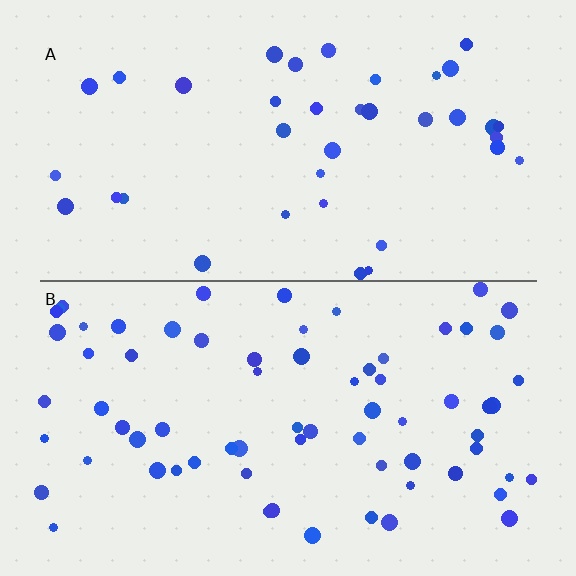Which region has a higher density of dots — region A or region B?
B (the bottom).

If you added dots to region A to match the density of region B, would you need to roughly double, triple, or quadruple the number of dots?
Approximately double.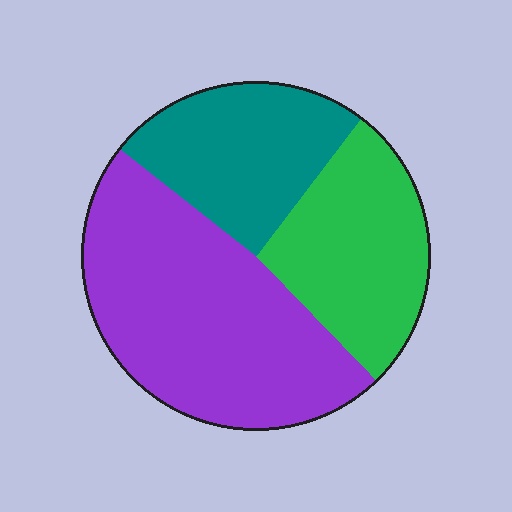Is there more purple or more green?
Purple.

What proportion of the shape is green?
Green covers 27% of the shape.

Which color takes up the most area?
Purple, at roughly 50%.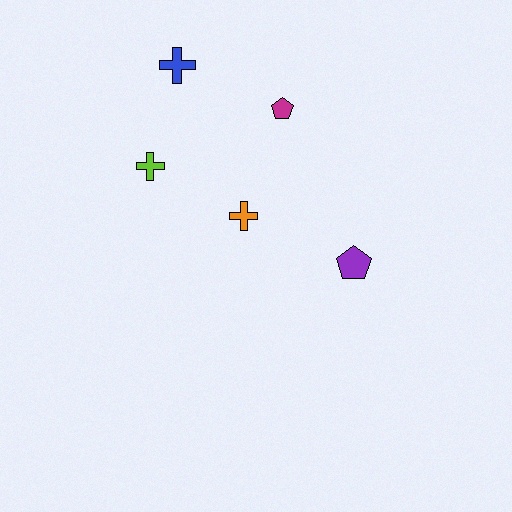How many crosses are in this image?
There are 3 crosses.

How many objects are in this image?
There are 5 objects.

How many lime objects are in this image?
There is 1 lime object.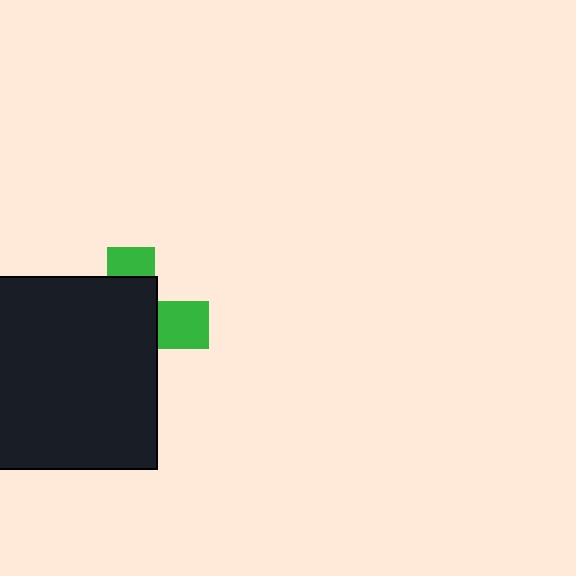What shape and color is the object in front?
The object in front is a black square.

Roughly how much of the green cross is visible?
A small part of it is visible (roughly 30%).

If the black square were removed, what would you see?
You would see the complete green cross.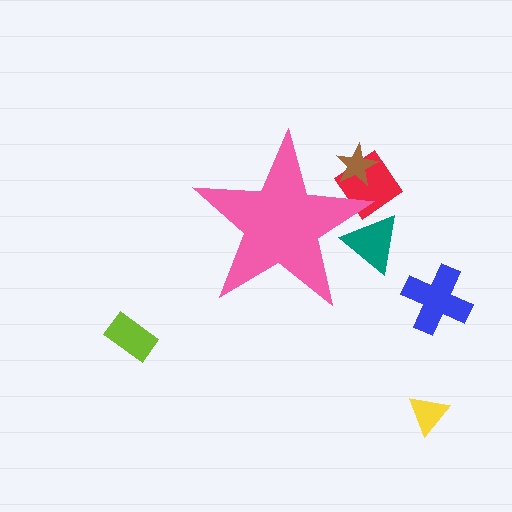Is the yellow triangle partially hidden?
No, the yellow triangle is fully visible.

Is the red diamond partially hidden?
Yes, the red diamond is partially hidden behind the pink star.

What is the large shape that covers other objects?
A pink star.